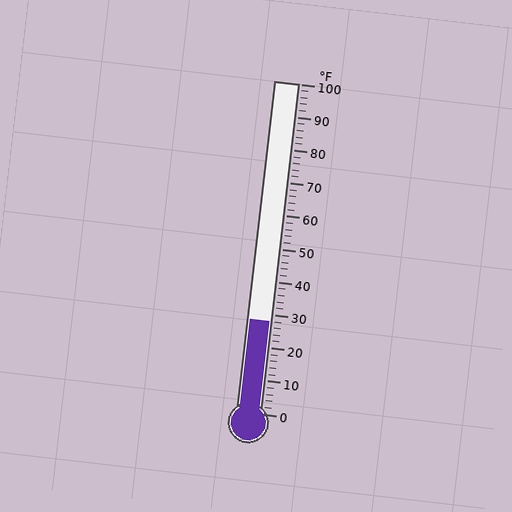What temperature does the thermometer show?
The thermometer shows approximately 28°F.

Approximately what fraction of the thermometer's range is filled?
The thermometer is filled to approximately 30% of its range.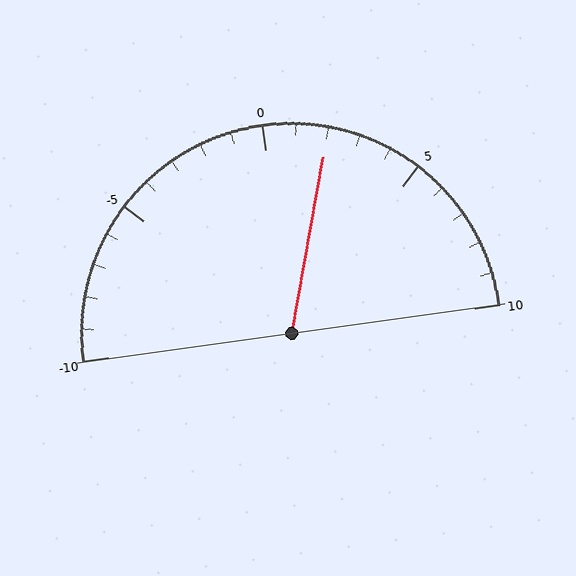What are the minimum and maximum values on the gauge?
The gauge ranges from -10 to 10.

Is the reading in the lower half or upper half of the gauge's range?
The reading is in the upper half of the range (-10 to 10).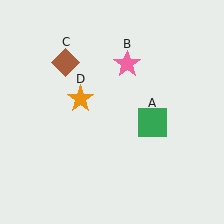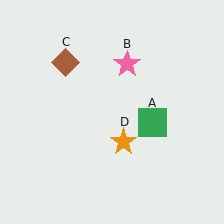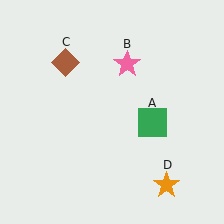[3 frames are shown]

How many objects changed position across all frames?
1 object changed position: orange star (object D).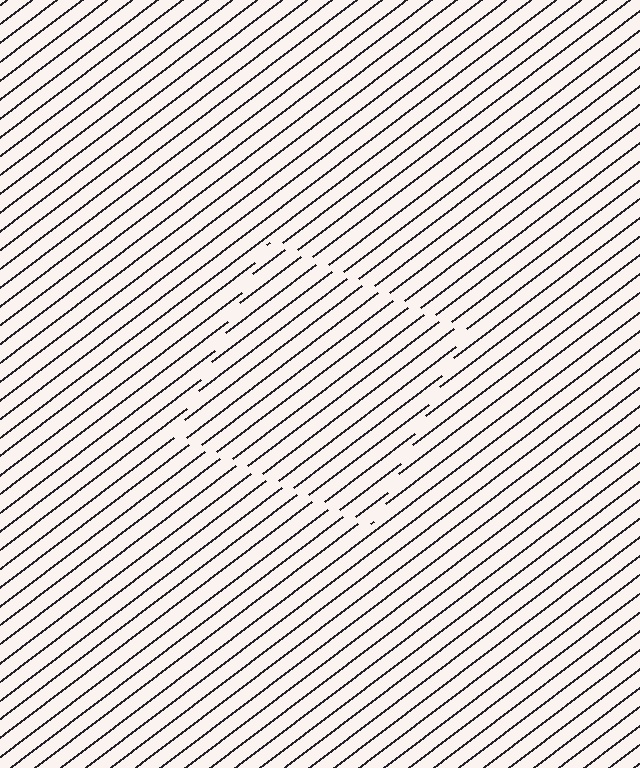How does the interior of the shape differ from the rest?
The interior of the shape contains the same grating, shifted by half a period — the contour is defined by the phase discontinuity where line-ends from the inner and outer gratings abut.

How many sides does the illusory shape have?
4 sides — the line-ends trace a square.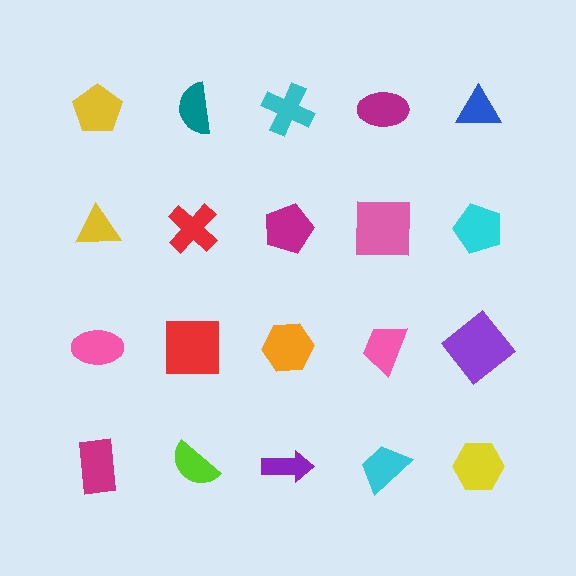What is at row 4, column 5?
A yellow hexagon.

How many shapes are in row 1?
5 shapes.